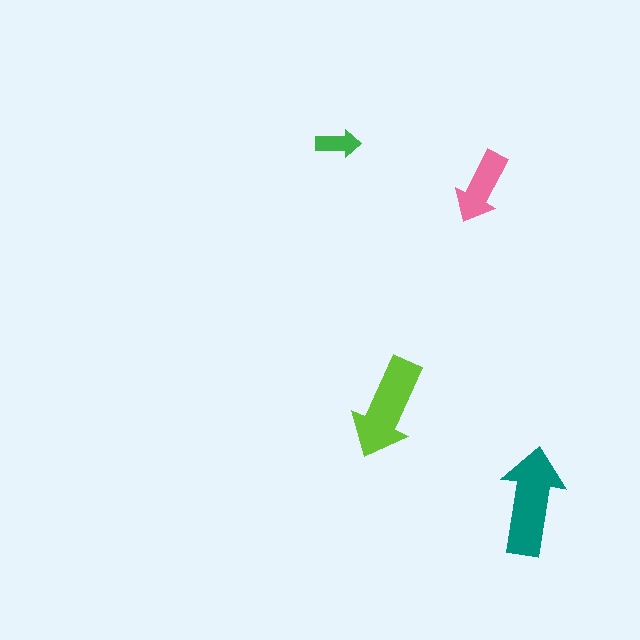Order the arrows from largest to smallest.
the teal one, the lime one, the pink one, the green one.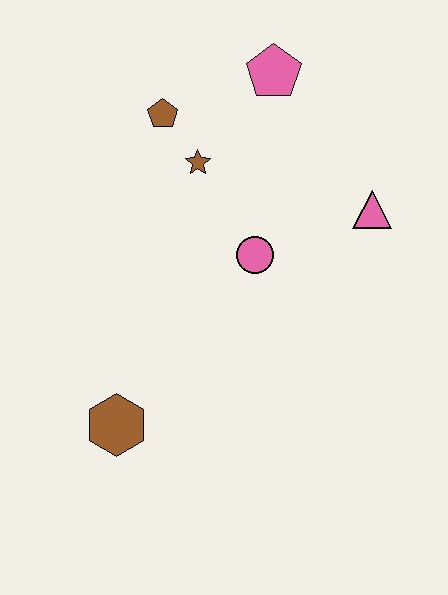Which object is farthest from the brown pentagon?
The brown hexagon is farthest from the brown pentagon.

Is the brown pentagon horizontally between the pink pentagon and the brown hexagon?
Yes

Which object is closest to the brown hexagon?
The pink circle is closest to the brown hexagon.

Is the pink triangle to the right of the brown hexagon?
Yes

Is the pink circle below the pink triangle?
Yes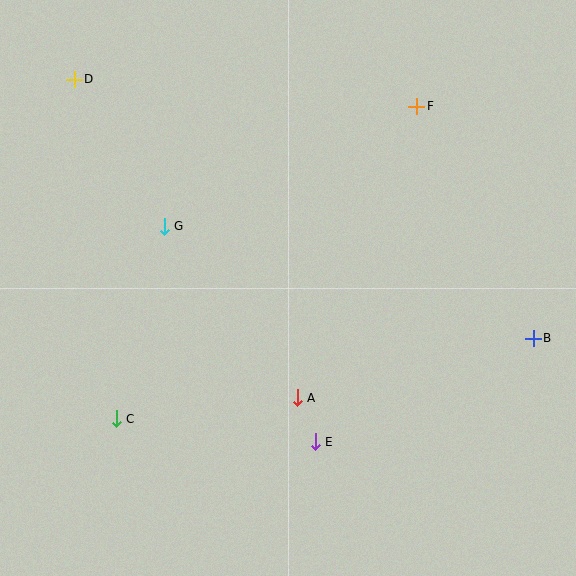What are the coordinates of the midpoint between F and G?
The midpoint between F and G is at (290, 166).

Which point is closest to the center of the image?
Point A at (297, 398) is closest to the center.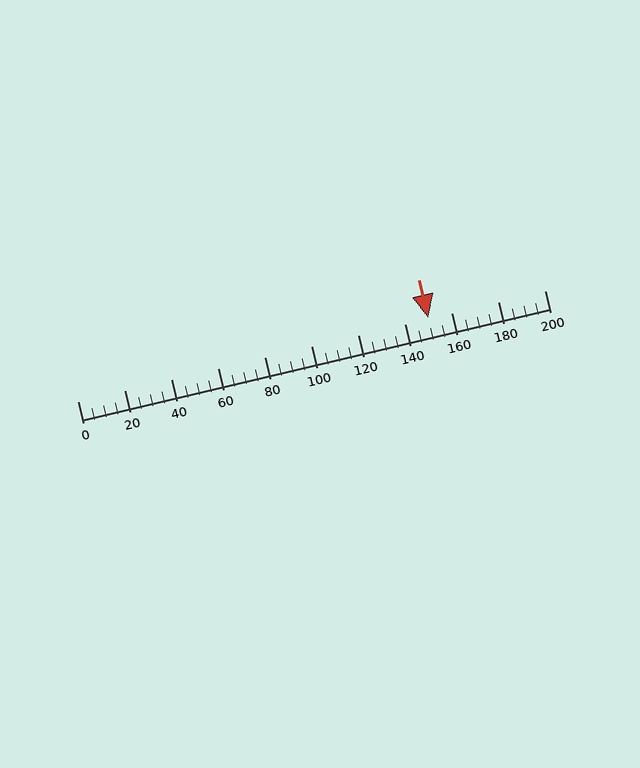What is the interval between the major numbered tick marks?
The major tick marks are spaced 20 units apart.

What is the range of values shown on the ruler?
The ruler shows values from 0 to 200.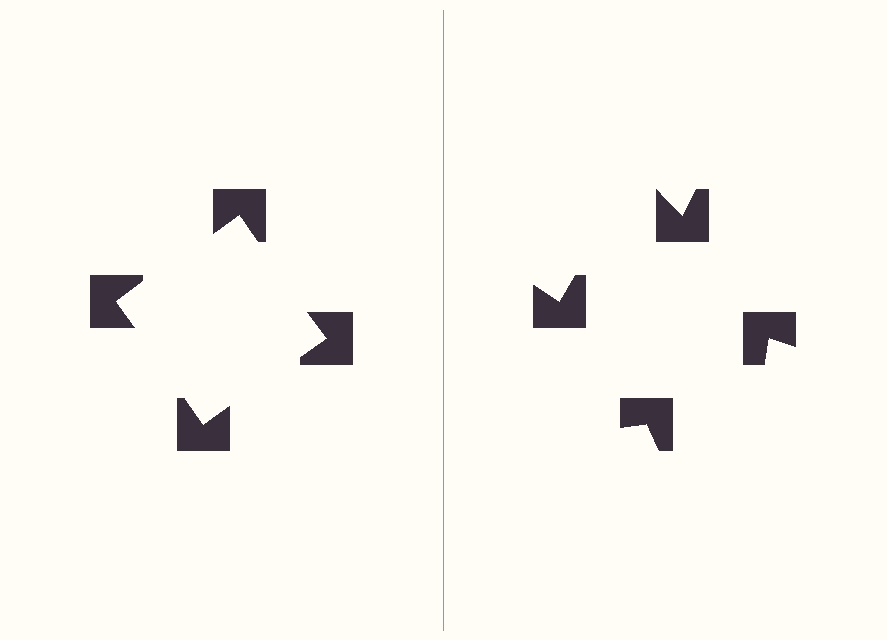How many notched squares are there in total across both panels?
8 — 4 on each side.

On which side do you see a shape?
An illusory square appears on the left side. On the right side the wedge cuts are rotated, so no coherent shape forms.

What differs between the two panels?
The notched squares are positioned identically on both sides; only the wedge orientations differ. On the left they align to a square; on the right they are misaligned.